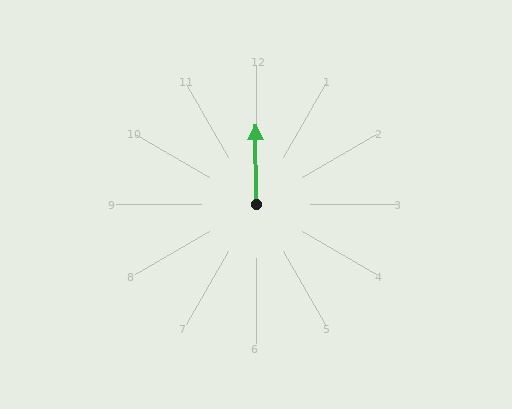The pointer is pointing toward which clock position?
Roughly 12 o'clock.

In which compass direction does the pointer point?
North.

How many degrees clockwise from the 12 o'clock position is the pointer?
Approximately 360 degrees.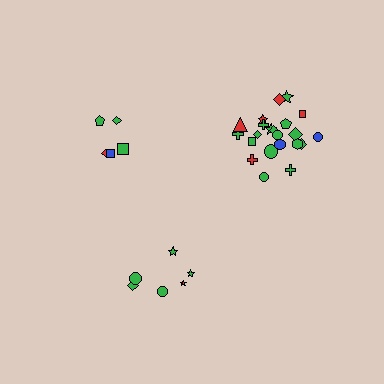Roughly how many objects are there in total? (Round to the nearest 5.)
Roughly 35 objects in total.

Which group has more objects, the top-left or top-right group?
The top-right group.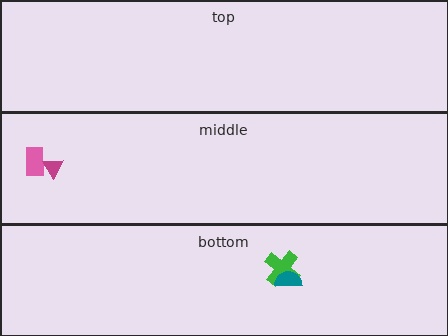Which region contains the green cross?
The bottom region.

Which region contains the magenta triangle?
The middle region.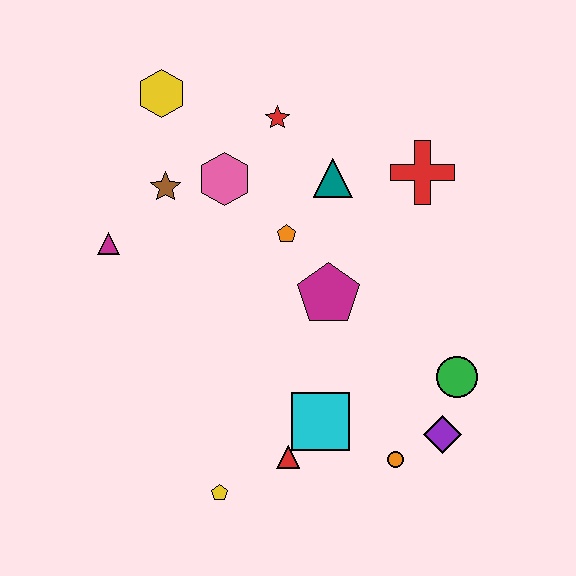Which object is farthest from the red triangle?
The yellow hexagon is farthest from the red triangle.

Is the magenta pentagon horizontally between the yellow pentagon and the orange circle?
Yes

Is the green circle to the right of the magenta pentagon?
Yes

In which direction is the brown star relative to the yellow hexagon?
The brown star is below the yellow hexagon.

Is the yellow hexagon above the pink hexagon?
Yes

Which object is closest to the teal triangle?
The orange pentagon is closest to the teal triangle.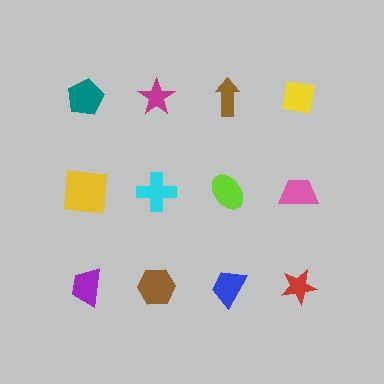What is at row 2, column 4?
A pink trapezoid.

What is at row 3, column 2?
A brown hexagon.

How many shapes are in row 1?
4 shapes.